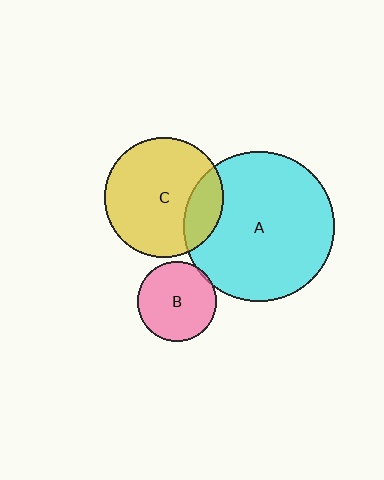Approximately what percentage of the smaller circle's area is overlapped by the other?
Approximately 5%.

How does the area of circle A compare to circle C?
Approximately 1.6 times.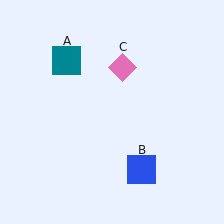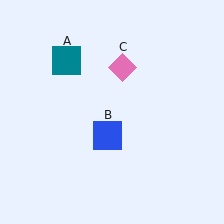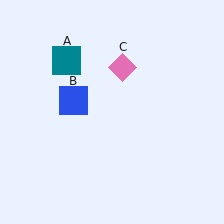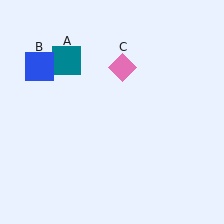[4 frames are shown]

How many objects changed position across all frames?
1 object changed position: blue square (object B).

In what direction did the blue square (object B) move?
The blue square (object B) moved up and to the left.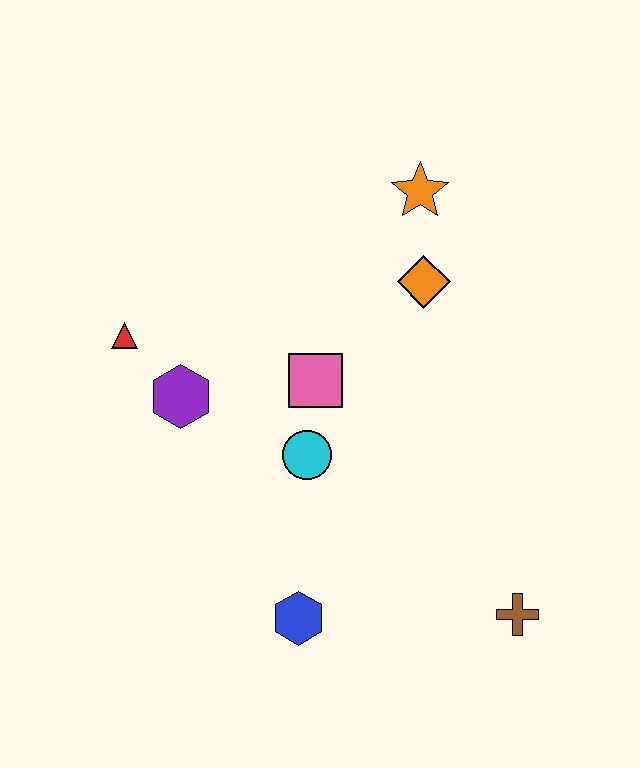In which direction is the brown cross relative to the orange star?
The brown cross is below the orange star.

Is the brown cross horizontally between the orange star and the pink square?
No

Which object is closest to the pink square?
The cyan circle is closest to the pink square.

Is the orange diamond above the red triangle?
Yes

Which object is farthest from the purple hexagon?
The brown cross is farthest from the purple hexagon.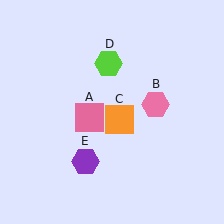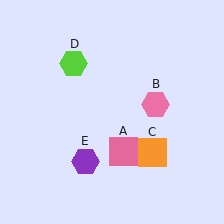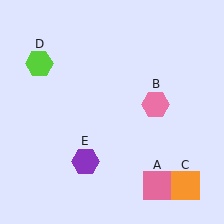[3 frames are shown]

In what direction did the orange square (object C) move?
The orange square (object C) moved down and to the right.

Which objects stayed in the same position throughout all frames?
Pink hexagon (object B) and purple hexagon (object E) remained stationary.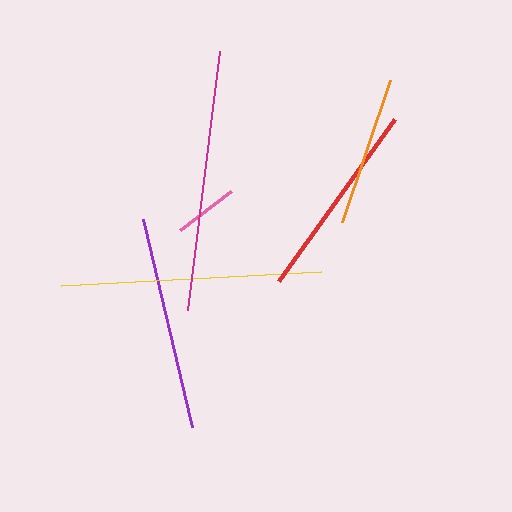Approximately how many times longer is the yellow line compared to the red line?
The yellow line is approximately 1.3 times the length of the red line.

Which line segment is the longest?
The magenta line is the longest at approximately 261 pixels.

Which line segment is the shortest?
The pink line is the shortest at approximately 64 pixels.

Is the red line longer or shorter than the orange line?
The red line is longer than the orange line.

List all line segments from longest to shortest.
From longest to shortest: magenta, yellow, purple, red, orange, pink.